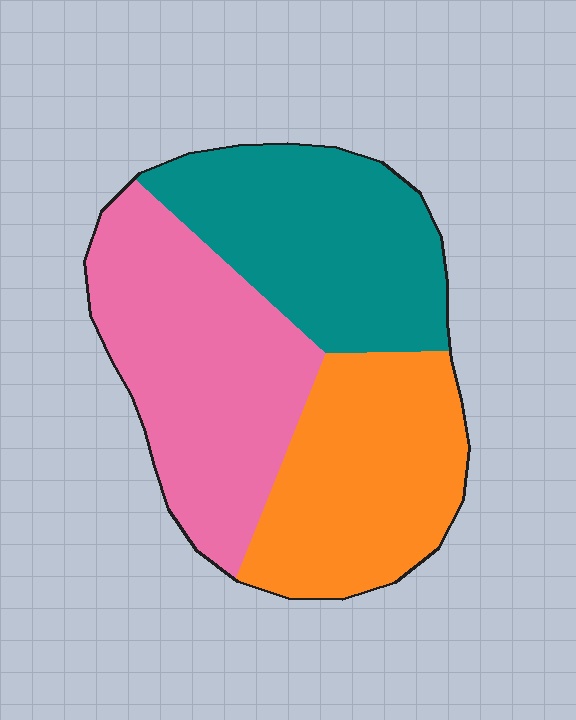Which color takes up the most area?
Pink, at roughly 35%.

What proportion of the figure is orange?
Orange covers roughly 30% of the figure.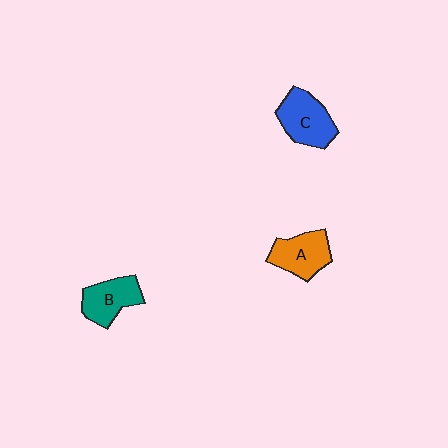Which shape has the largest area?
Shape C (blue).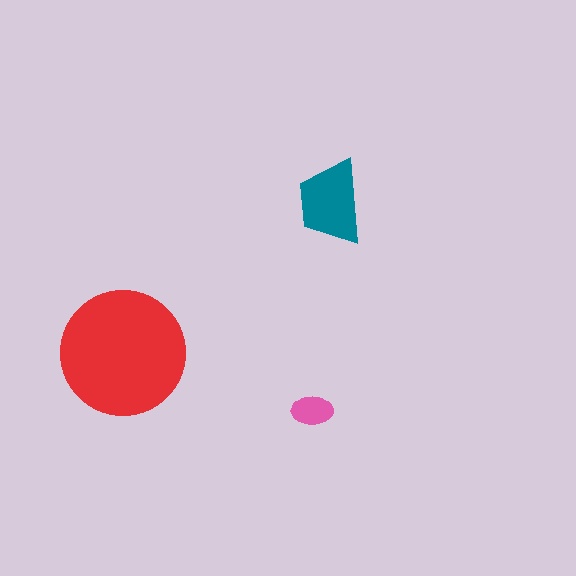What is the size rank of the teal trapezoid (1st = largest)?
2nd.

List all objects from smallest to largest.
The pink ellipse, the teal trapezoid, the red circle.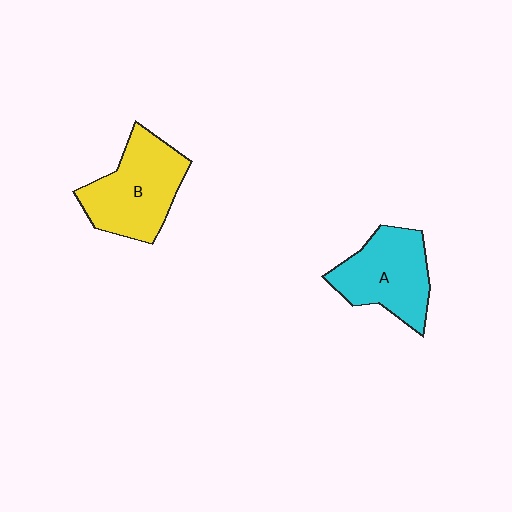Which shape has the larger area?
Shape B (yellow).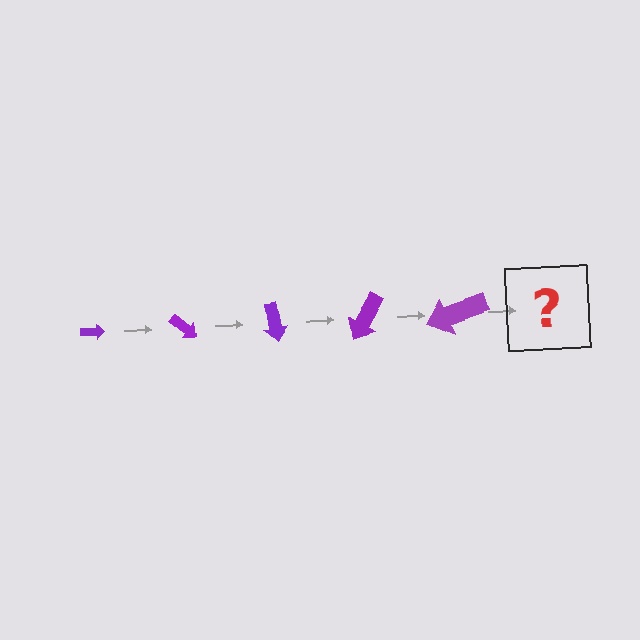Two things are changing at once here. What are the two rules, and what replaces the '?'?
The two rules are that the arrow grows larger each step and it rotates 40 degrees each step. The '?' should be an arrow, larger than the previous one and rotated 200 degrees from the start.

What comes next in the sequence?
The next element should be an arrow, larger than the previous one and rotated 200 degrees from the start.